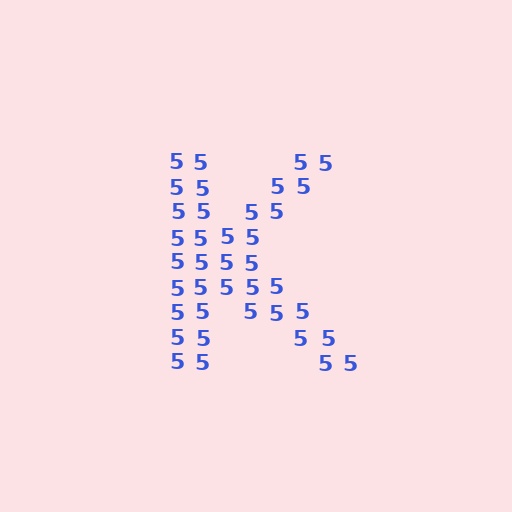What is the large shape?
The large shape is the letter K.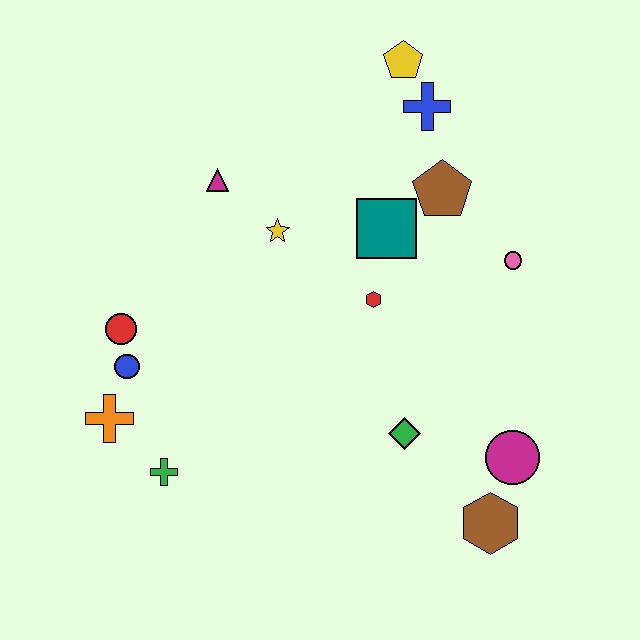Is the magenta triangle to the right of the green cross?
Yes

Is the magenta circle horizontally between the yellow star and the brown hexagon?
No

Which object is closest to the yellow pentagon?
The blue cross is closest to the yellow pentagon.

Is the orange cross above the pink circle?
No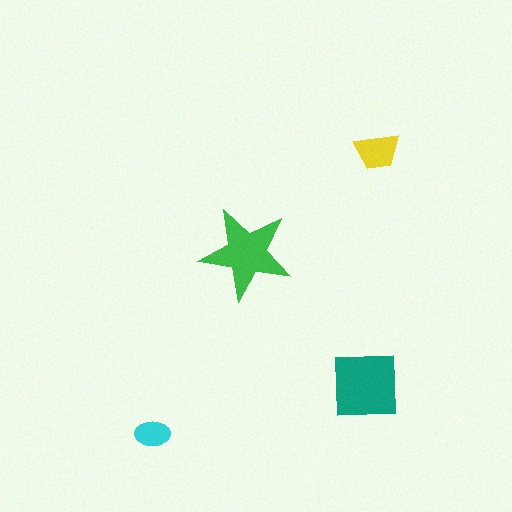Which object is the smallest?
The cyan ellipse.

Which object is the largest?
The teal square.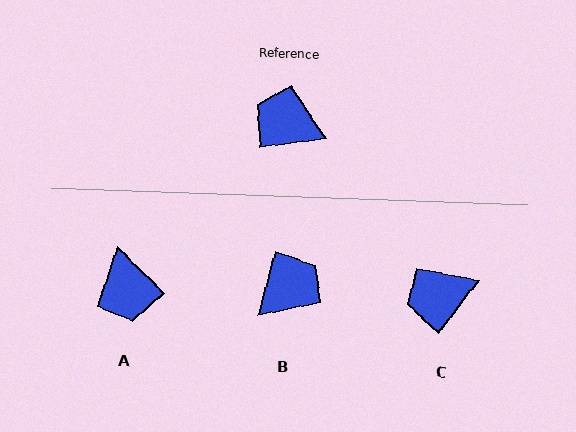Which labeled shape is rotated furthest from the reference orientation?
A, about 128 degrees away.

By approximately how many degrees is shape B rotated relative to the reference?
Approximately 112 degrees clockwise.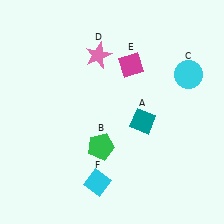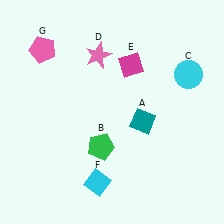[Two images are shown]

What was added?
A pink pentagon (G) was added in Image 2.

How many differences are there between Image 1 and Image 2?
There is 1 difference between the two images.